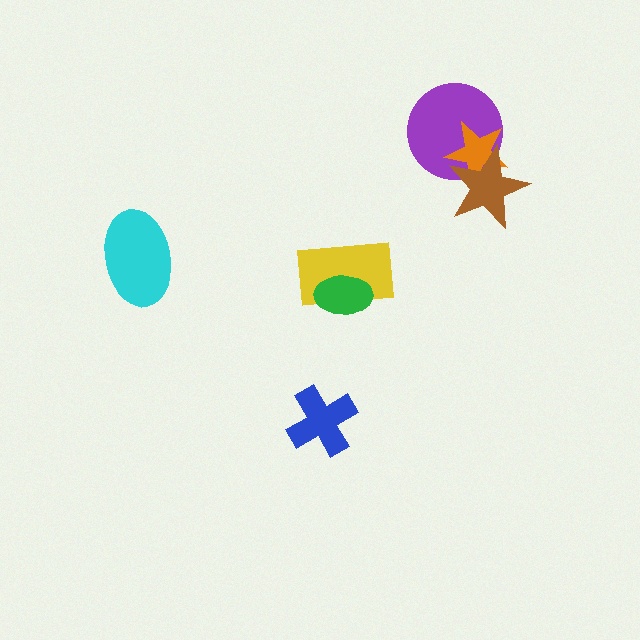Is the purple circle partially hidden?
Yes, it is partially covered by another shape.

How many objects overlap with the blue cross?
0 objects overlap with the blue cross.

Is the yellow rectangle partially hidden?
Yes, it is partially covered by another shape.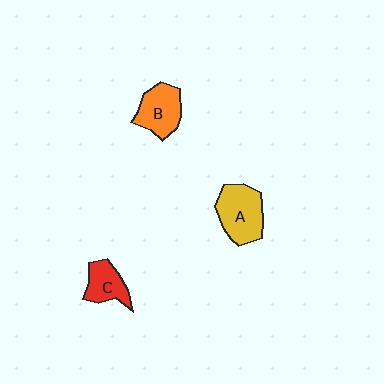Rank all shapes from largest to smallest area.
From largest to smallest: A (yellow), B (orange), C (red).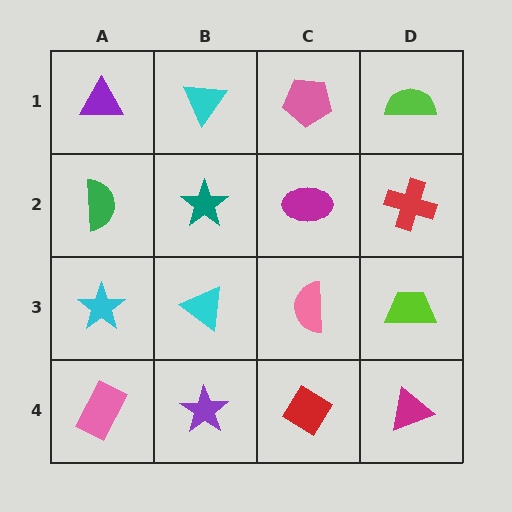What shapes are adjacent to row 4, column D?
A lime trapezoid (row 3, column D), a red diamond (row 4, column C).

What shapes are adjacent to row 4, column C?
A pink semicircle (row 3, column C), a purple star (row 4, column B), a magenta triangle (row 4, column D).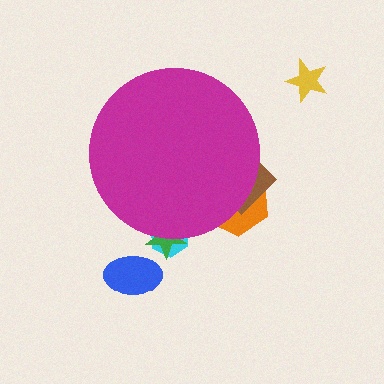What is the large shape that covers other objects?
A magenta circle.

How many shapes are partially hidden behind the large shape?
4 shapes are partially hidden.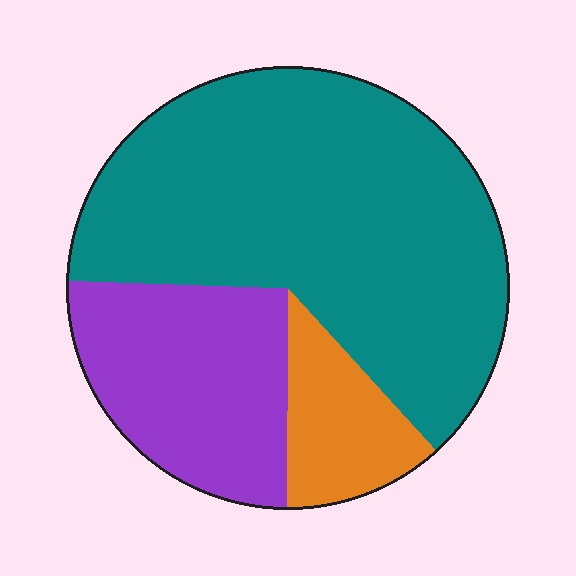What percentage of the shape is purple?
Purple covers around 25% of the shape.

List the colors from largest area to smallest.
From largest to smallest: teal, purple, orange.